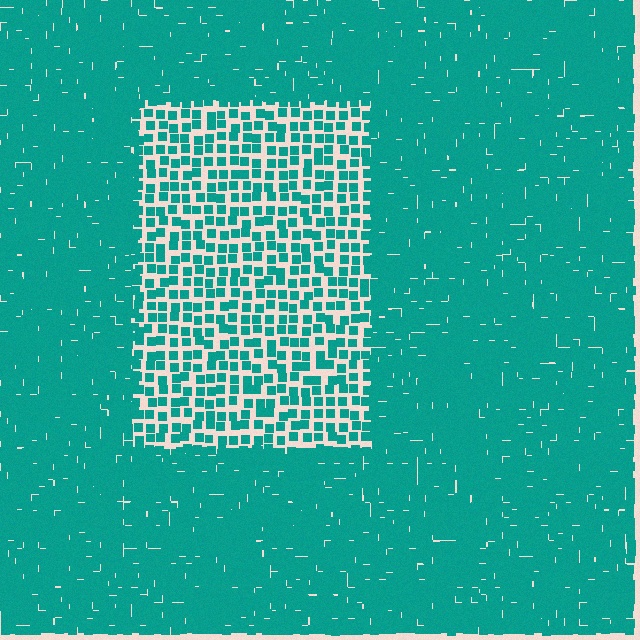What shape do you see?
I see a rectangle.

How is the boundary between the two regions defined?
The boundary is defined by a change in element density (approximately 2.4x ratio). All elements are the same color, size, and shape.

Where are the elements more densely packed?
The elements are more densely packed outside the rectangle boundary.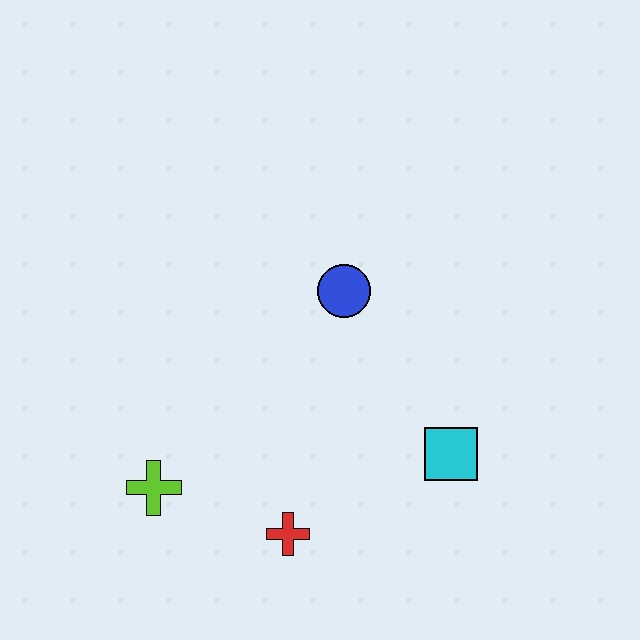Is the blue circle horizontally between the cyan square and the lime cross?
Yes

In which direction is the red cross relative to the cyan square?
The red cross is to the left of the cyan square.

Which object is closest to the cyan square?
The red cross is closest to the cyan square.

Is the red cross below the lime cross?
Yes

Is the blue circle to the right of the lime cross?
Yes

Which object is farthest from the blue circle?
The lime cross is farthest from the blue circle.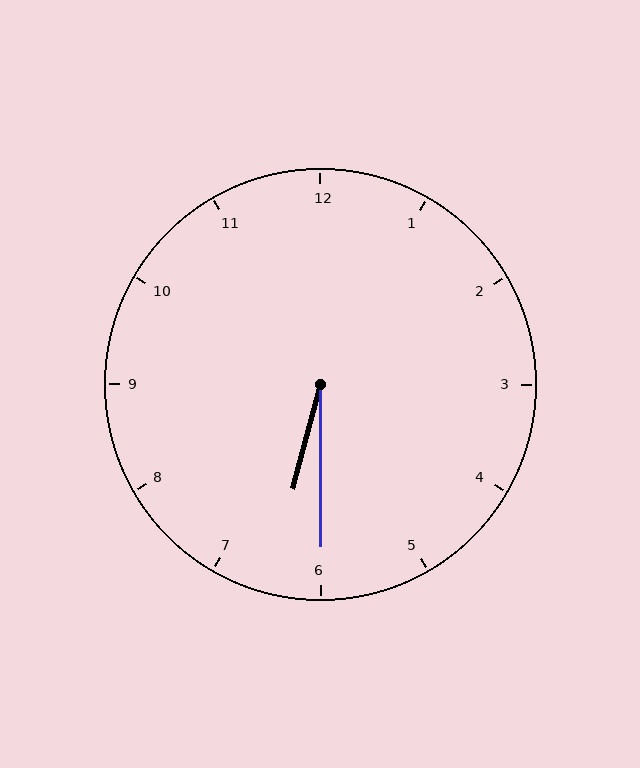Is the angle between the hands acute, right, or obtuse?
It is acute.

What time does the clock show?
6:30.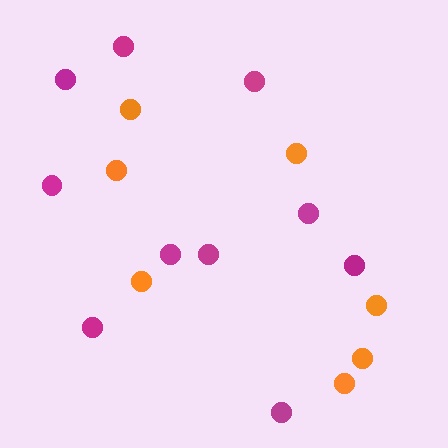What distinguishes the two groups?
There are 2 groups: one group of magenta circles (10) and one group of orange circles (7).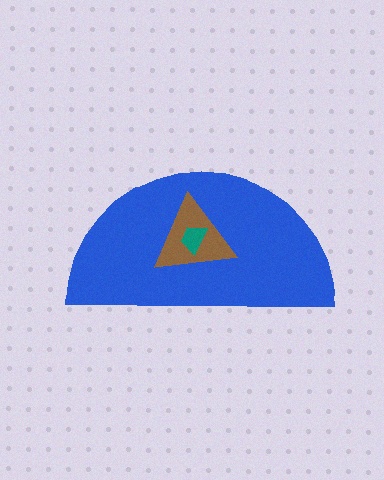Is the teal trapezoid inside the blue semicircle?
Yes.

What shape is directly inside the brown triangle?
The teal trapezoid.